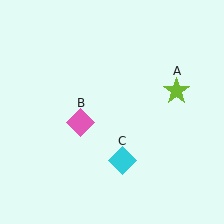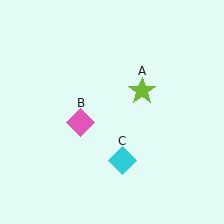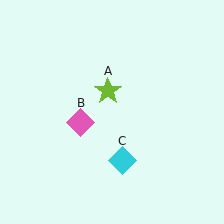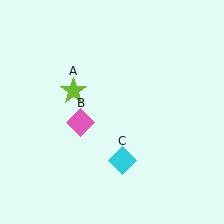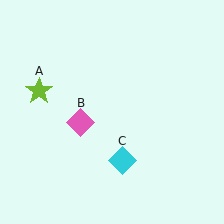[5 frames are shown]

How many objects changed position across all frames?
1 object changed position: lime star (object A).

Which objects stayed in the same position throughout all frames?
Pink diamond (object B) and cyan diamond (object C) remained stationary.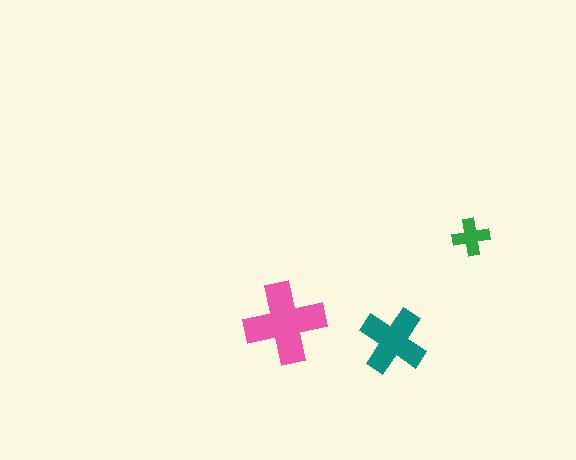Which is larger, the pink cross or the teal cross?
The pink one.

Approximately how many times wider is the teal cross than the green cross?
About 2 times wider.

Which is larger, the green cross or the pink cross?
The pink one.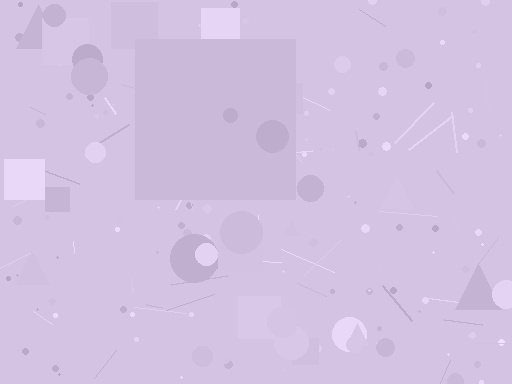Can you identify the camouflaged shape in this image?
The camouflaged shape is a square.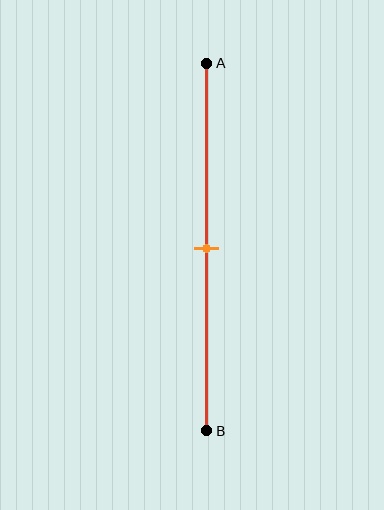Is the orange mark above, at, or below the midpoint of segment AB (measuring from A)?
The orange mark is approximately at the midpoint of segment AB.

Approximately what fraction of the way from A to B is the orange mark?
The orange mark is approximately 50% of the way from A to B.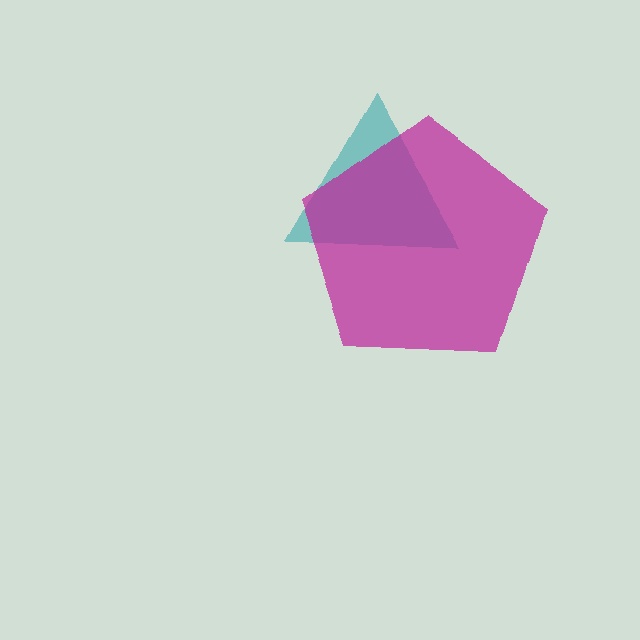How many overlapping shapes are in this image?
There are 2 overlapping shapes in the image.